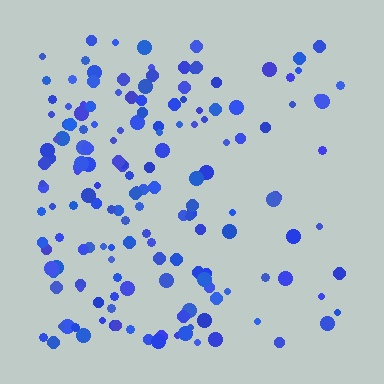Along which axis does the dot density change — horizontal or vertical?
Horizontal.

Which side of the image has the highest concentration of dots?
The left.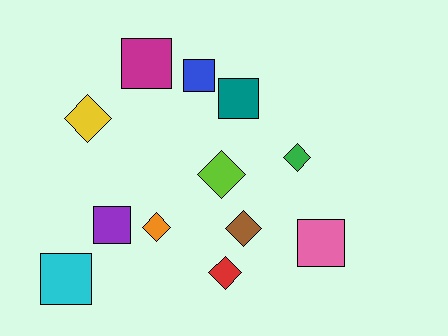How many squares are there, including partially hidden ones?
There are 6 squares.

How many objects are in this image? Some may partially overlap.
There are 12 objects.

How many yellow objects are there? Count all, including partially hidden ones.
There is 1 yellow object.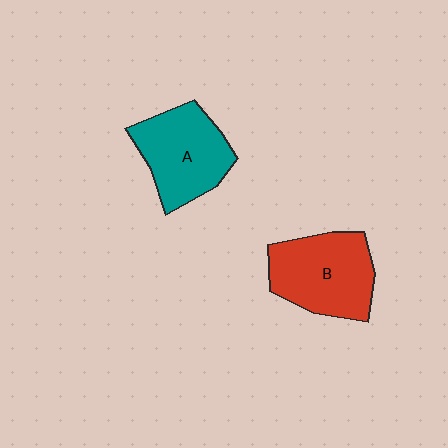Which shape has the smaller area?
Shape A (teal).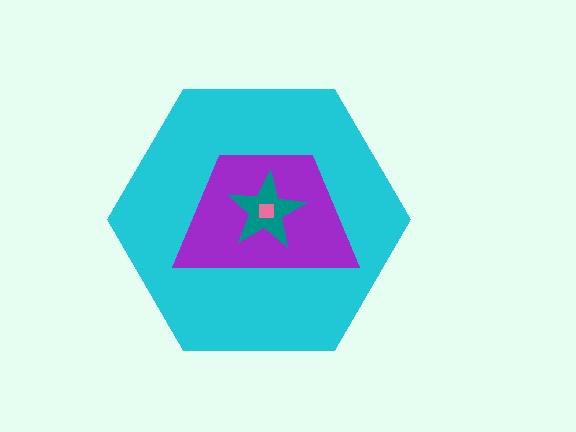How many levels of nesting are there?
4.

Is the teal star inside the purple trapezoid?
Yes.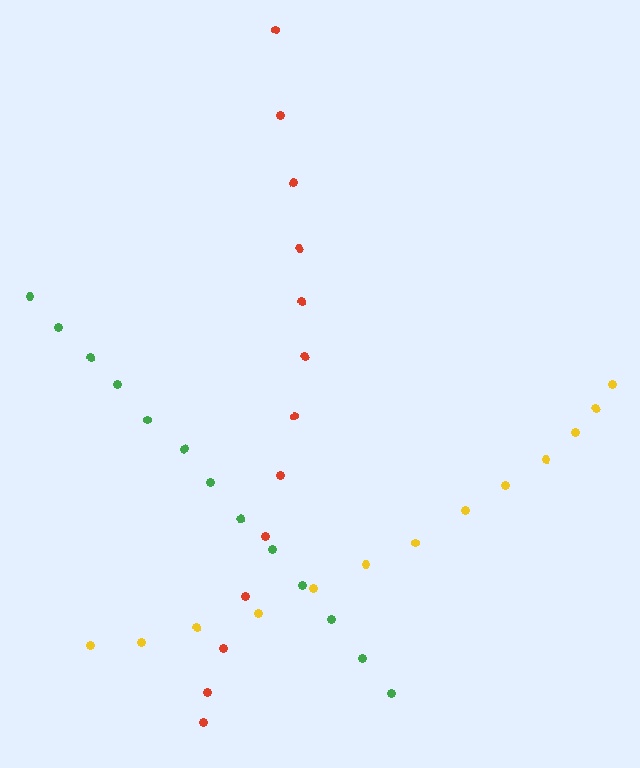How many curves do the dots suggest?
There are 3 distinct paths.